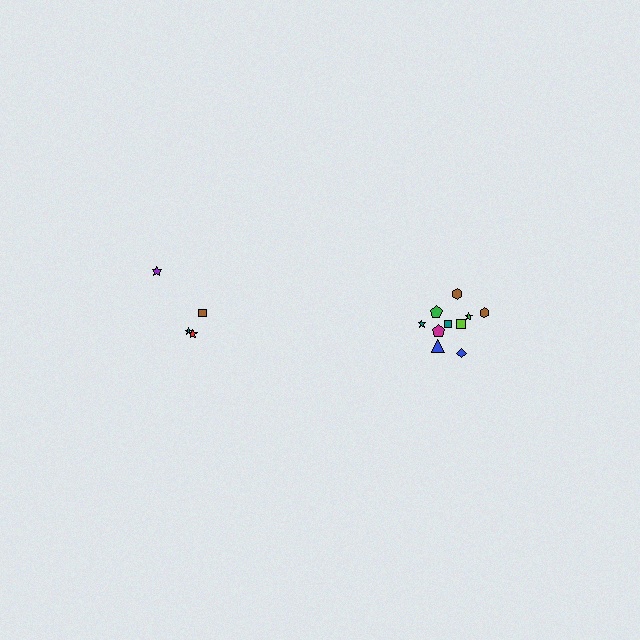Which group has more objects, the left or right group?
The right group.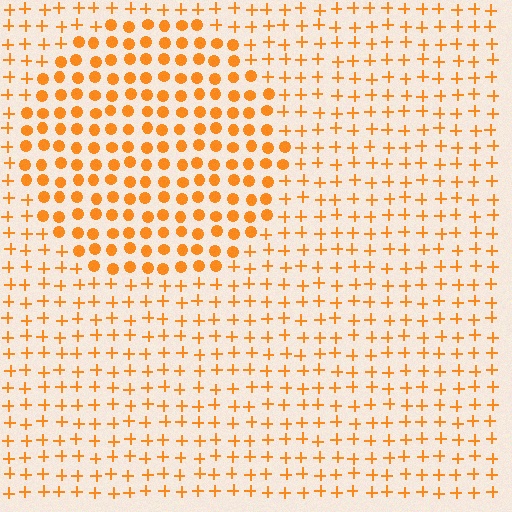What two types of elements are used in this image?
The image uses circles inside the circle region and plus signs outside it.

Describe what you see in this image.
The image is filled with small orange elements arranged in a uniform grid. A circle-shaped region contains circles, while the surrounding area contains plus signs. The boundary is defined purely by the change in element shape.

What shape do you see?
I see a circle.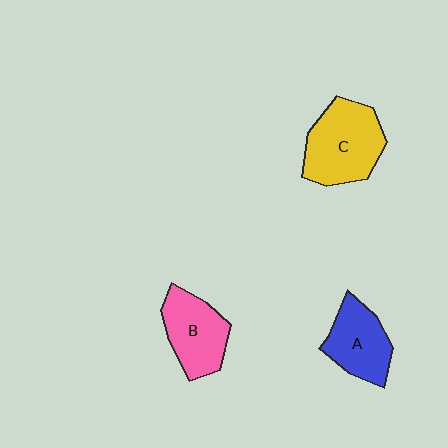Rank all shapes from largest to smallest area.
From largest to smallest: C (yellow), B (pink), A (blue).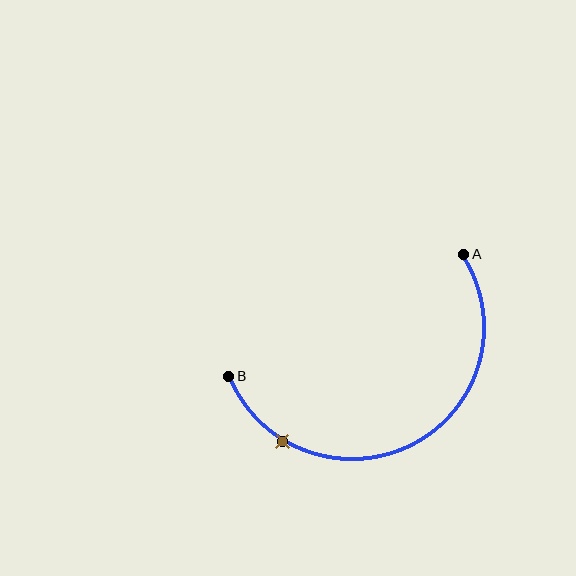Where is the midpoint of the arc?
The arc midpoint is the point on the curve farthest from the straight line joining A and B. It sits below that line.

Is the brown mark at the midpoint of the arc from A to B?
No. The brown mark lies on the arc but is closer to endpoint B. The arc midpoint would be at the point on the curve equidistant along the arc from both A and B.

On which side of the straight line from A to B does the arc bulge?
The arc bulges below the straight line connecting A and B.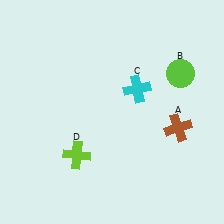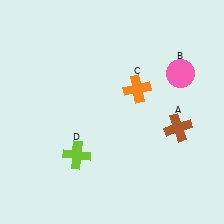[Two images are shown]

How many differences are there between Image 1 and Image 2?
There are 2 differences between the two images.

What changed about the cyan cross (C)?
In Image 1, C is cyan. In Image 2, it changed to orange.